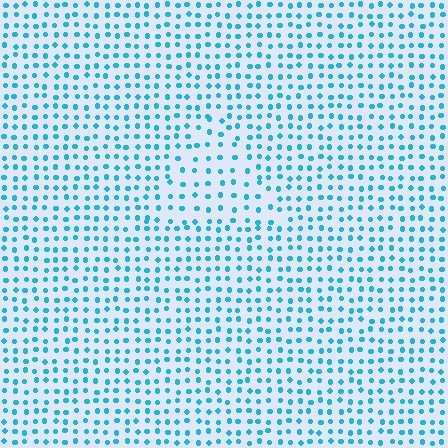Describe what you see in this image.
The image contains small cyan elements arranged at two different densities. A triangle-shaped region is visible where the elements are less densely packed than the surrounding area.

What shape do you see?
I see a triangle.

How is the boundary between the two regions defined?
The boundary is defined by a change in element density (approximately 1.5x ratio). All elements are the same color, size, and shape.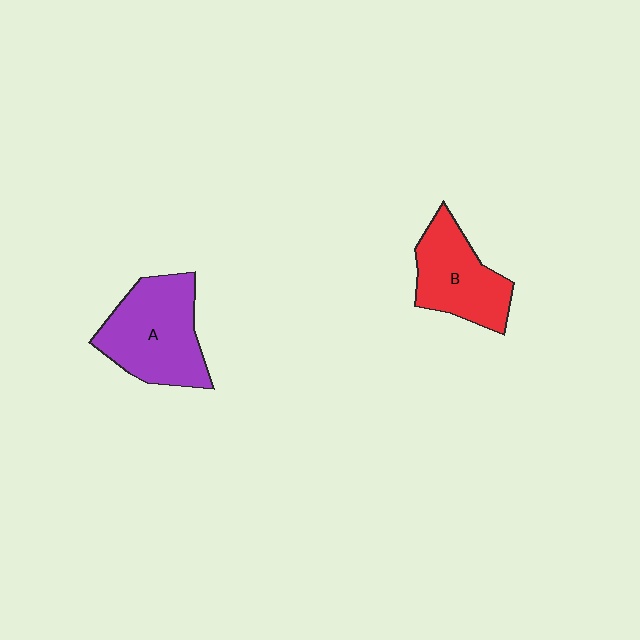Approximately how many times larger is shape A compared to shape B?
Approximately 1.3 times.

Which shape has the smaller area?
Shape B (red).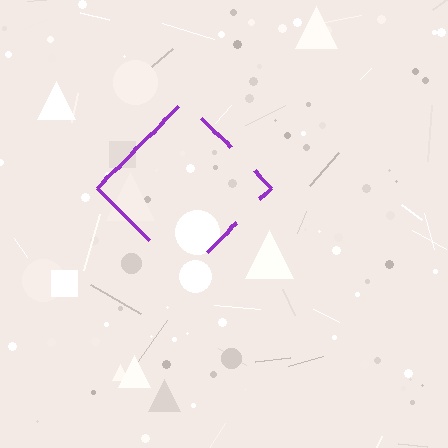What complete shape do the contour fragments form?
The contour fragments form a diamond.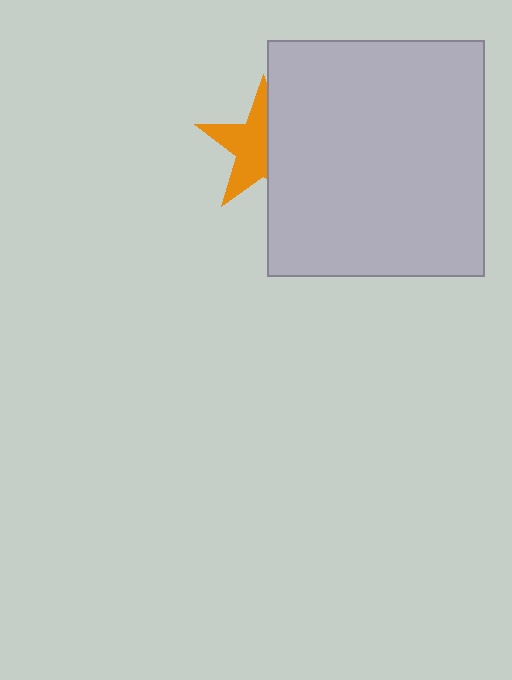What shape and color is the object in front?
The object in front is a light gray rectangle.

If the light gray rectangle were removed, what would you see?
You would see the complete orange star.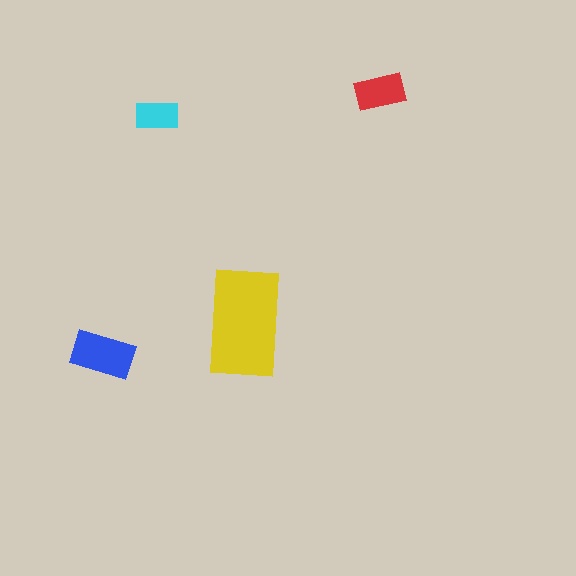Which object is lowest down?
The blue rectangle is bottommost.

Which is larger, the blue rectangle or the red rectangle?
The blue one.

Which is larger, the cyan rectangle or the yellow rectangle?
The yellow one.